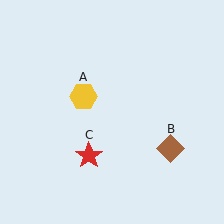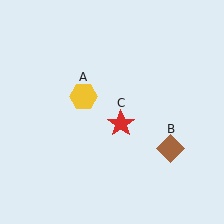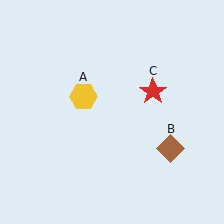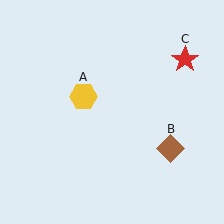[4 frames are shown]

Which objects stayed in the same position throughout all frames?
Yellow hexagon (object A) and brown diamond (object B) remained stationary.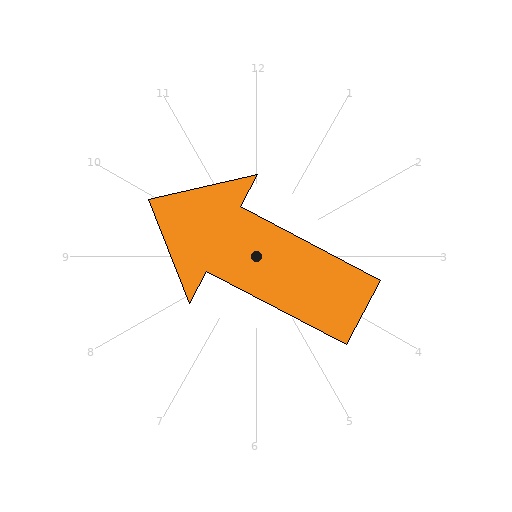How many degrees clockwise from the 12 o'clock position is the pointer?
Approximately 298 degrees.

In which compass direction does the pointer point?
Northwest.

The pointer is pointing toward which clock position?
Roughly 10 o'clock.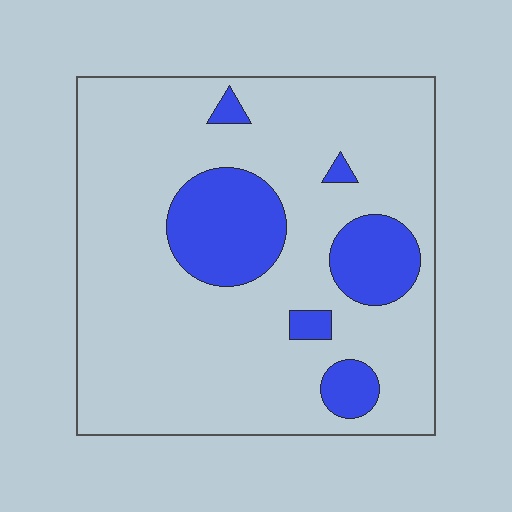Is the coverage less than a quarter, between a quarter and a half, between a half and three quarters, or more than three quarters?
Less than a quarter.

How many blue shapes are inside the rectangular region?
6.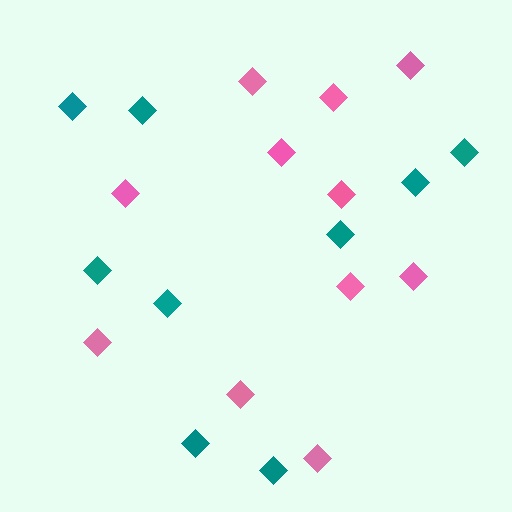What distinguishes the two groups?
There are 2 groups: one group of teal diamonds (9) and one group of pink diamonds (11).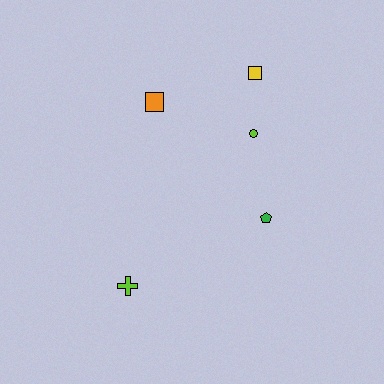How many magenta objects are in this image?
There are no magenta objects.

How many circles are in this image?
There is 1 circle.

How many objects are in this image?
There are 5 objects.